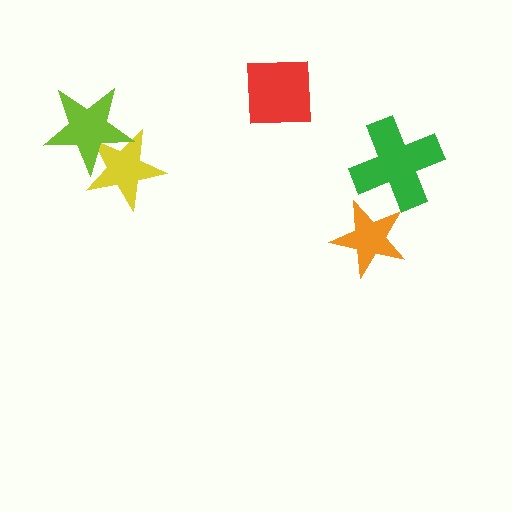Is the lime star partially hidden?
No, no other shape covers it.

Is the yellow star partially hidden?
Yes, it is partially covered by another shape.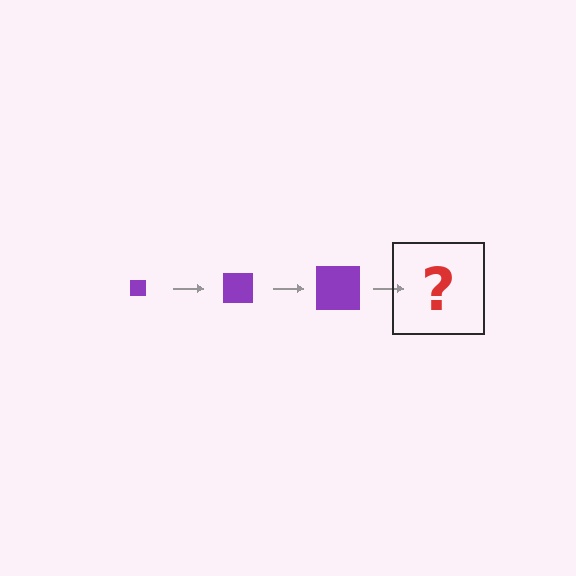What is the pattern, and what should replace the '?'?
The pattern is that the square gets progressively larger each step. The '?' should be a purple square, larger than the previous one.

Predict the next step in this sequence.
The next step is a purple square, larger than the previous one.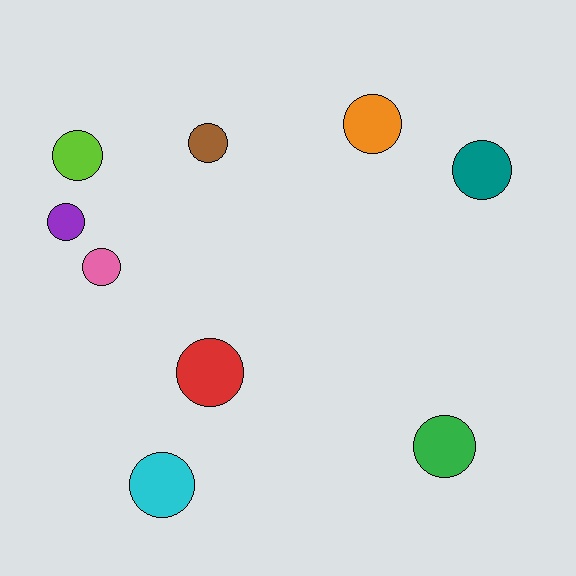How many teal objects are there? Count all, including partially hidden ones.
There is 1 teal object.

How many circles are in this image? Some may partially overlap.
There are 9 circles.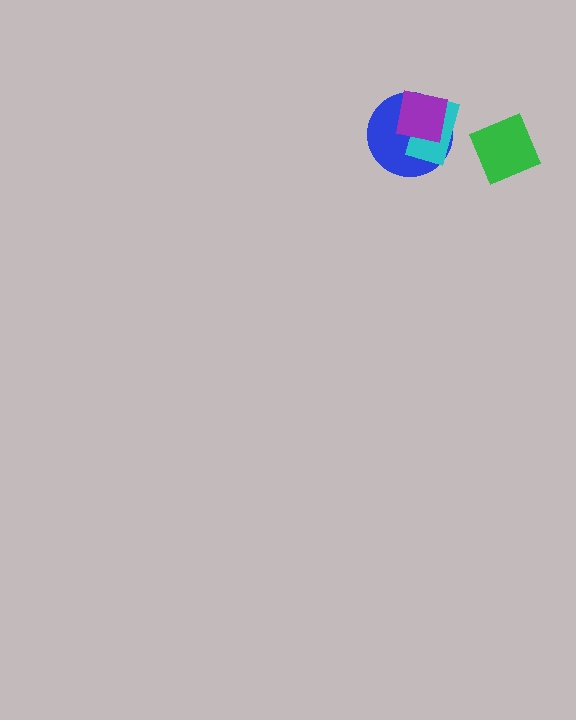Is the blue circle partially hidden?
Yes, it is partially covered by another shape.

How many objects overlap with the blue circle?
2 objects overlap with the blue circle.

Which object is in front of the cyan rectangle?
The purple square is in front of the cyan rectangle.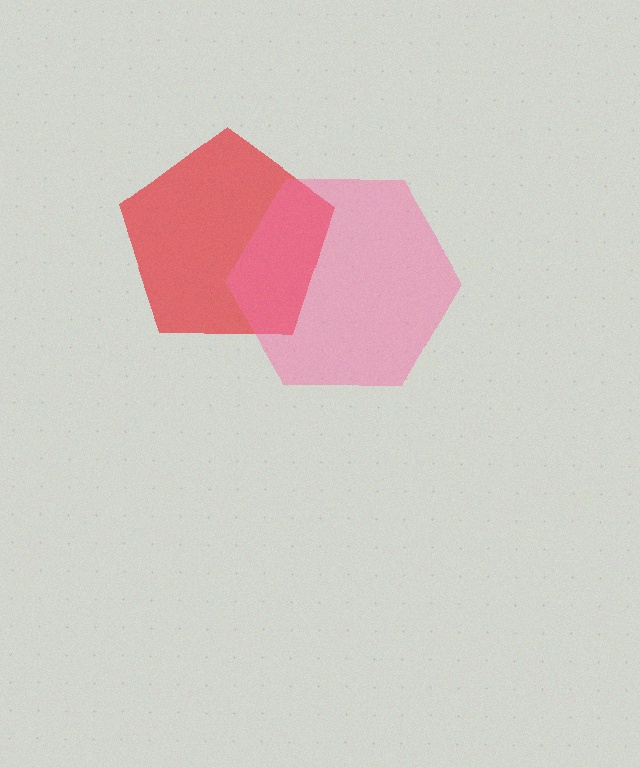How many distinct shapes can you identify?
There are 2 distinct shapes: a red pentagon, a pink hexagon.